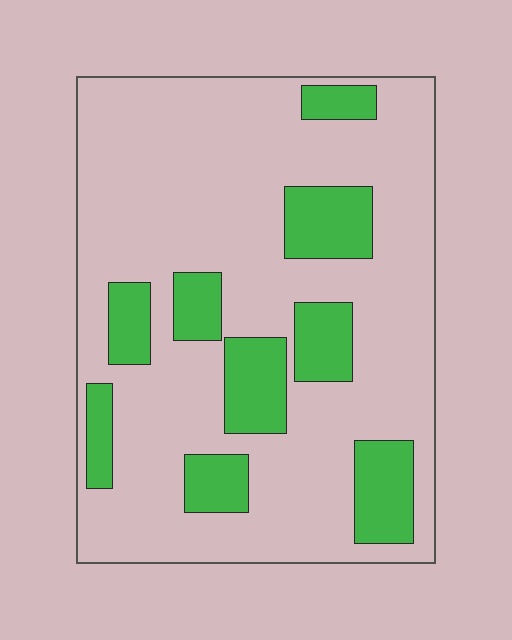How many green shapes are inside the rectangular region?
9.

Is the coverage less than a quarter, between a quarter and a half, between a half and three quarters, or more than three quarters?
Less than a quarter.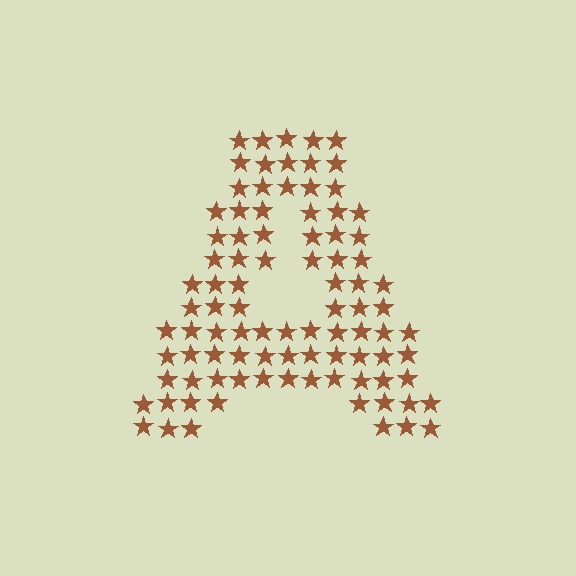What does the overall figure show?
The overall figure shows the letter A.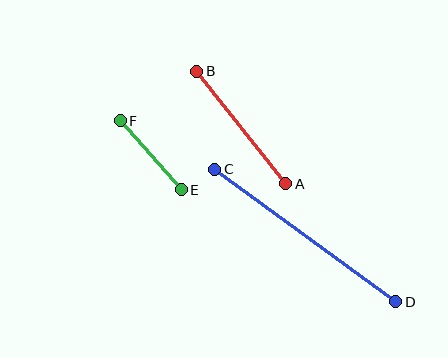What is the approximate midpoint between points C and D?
The midpoint is at approximately (305, 235) pixels.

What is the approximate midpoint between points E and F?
The midpoint is at approximately (151, 155) pixels.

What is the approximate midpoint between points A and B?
The midpoint is at approximately (241, 128) pixels.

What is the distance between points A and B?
The distance is approximately 144 pixels.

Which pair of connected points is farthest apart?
Points C and D are farthest apart.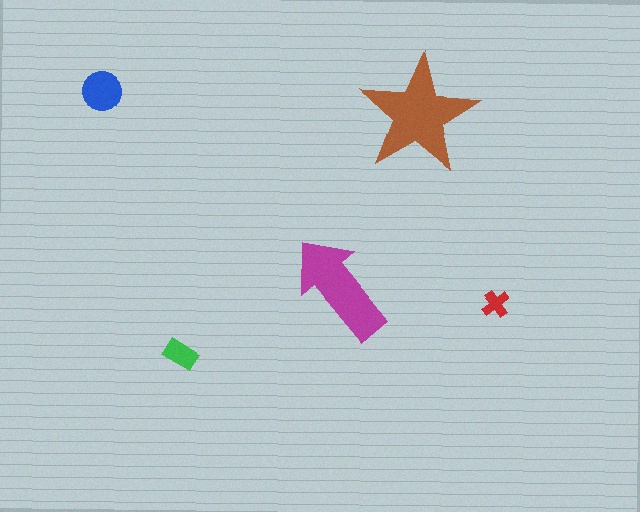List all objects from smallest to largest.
The red cross, the green rectangle, the blue circle, the magenta arrow, the brown star.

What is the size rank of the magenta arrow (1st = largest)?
2nd.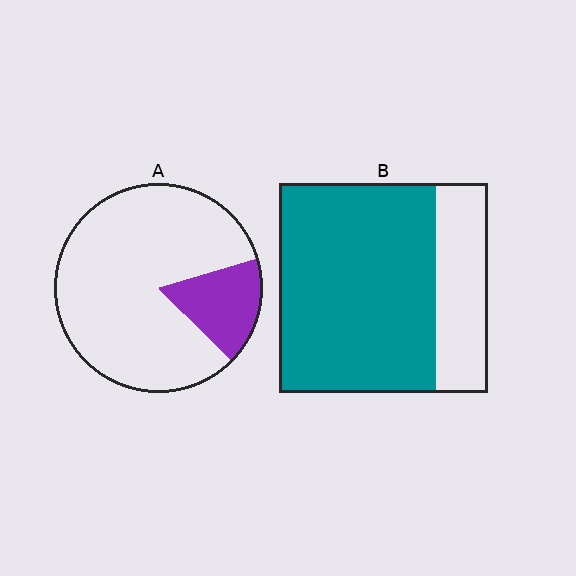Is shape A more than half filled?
No.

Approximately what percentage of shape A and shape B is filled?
A is approximately 15% and B is approximately 75%.